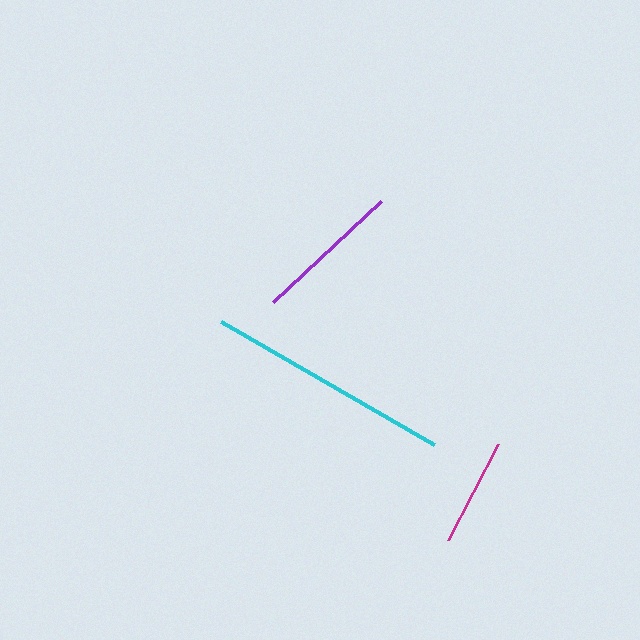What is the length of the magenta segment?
The magenta segment is approximately 108 pixels long.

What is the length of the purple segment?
The purple segment is approximately 148 pixels long.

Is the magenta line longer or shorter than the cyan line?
The cyan line is longer than the magenta line.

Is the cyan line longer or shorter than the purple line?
The cyan line is longer than the purple line.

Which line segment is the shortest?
The magenta line is the shortest at approximately 108 pixels.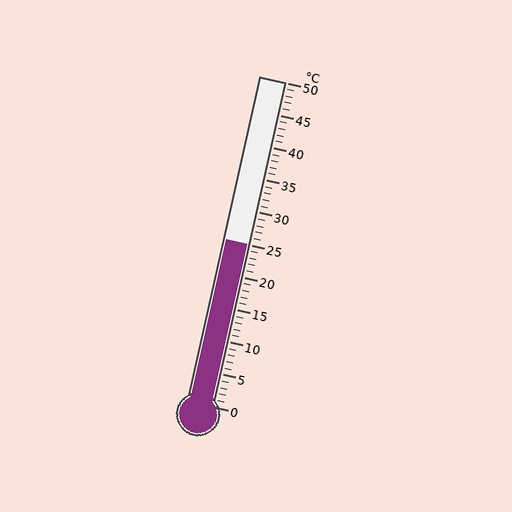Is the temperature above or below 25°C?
The temperature is at 25°C.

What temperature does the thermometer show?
The thermometer shows approximately 25°C.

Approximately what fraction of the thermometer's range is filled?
The thermometer is filled to approximately 50% of its range.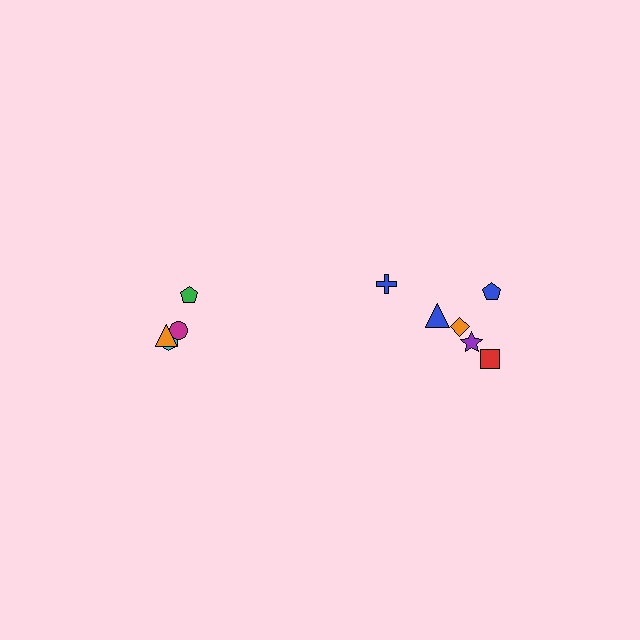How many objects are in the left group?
There are 4 objects.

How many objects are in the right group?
There are 6 objects.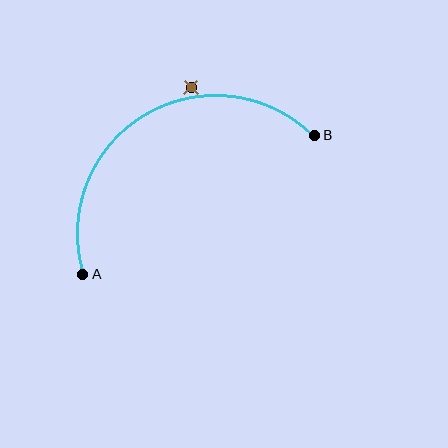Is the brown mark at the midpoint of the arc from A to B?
No — the brown mark does not lie on the arc at all. It sits slightly outside the curve.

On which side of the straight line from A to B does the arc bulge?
The arc bulges above the straight line connecting A and B.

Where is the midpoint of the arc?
The arc midpoint is the point on the curve farthest from the straight line joining A and B. It sits above that line.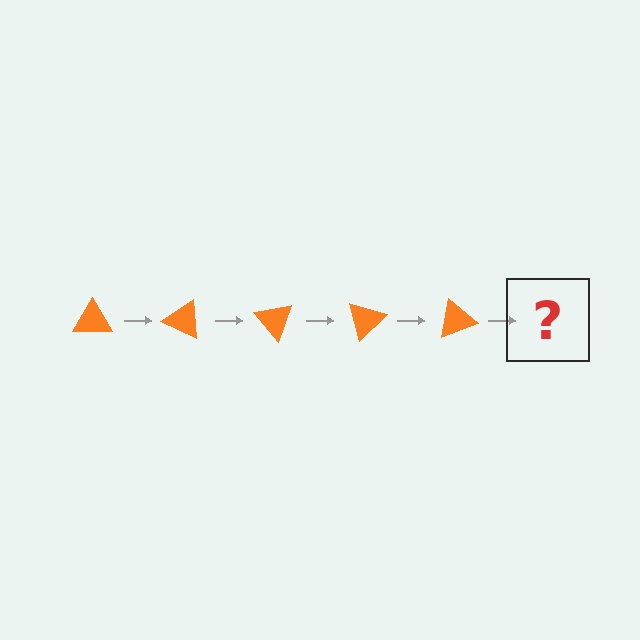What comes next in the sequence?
The next element should be an orange triangle rotated 125 degrees.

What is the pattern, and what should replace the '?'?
The pattern is that the triangle rotates 25 degrees each step. The '?' should be an orange triangle rotated 125 degrees.